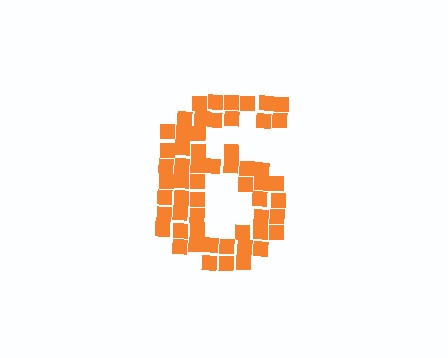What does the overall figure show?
The overall figure shows the digit 6.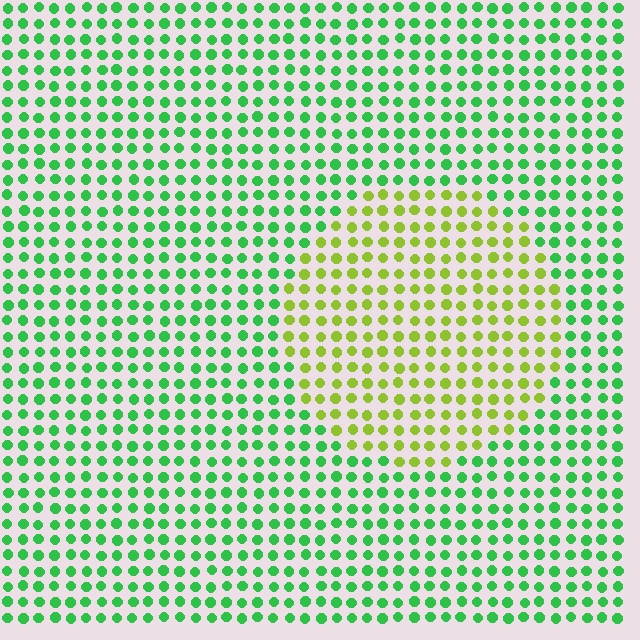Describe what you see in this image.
The image is filled with small green elements in a uniform arrangement. A circle-shaped region is visible where the elements are tinted to a slightly different hue, forming a subtle color boundary.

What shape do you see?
I see a circle.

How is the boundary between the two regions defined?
The boundary is defined purely by a slight shift in hue (about 49 degrees). Spacing, size, and orientation are identical on both sides.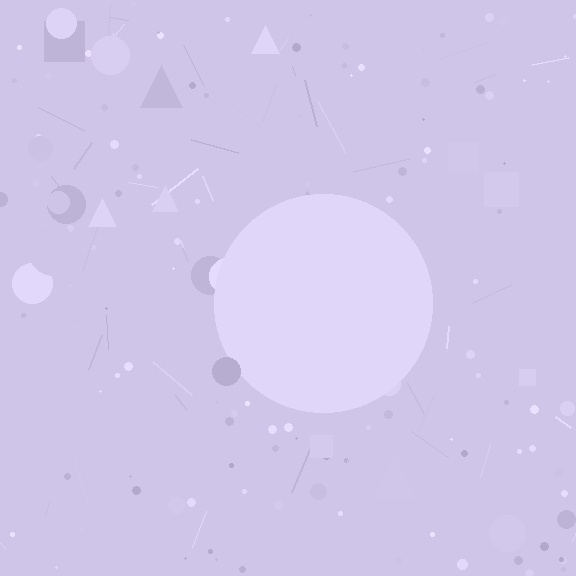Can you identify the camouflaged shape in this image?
The camouflaged shape is a circle.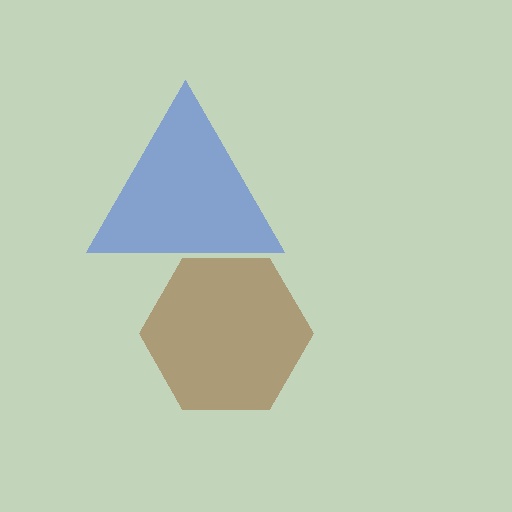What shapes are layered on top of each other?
The layered shapes are: a blue triangle, a brown hexagon.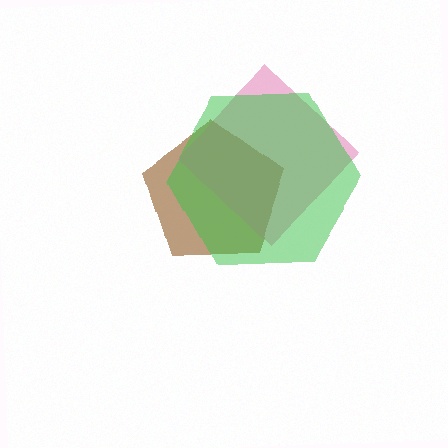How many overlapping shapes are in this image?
There are 3 overlapping shapes in the image.